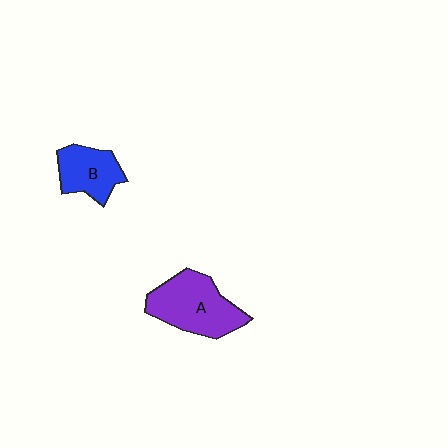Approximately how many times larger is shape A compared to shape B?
Approximately 1.5 times.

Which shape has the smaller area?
Shape B (blue).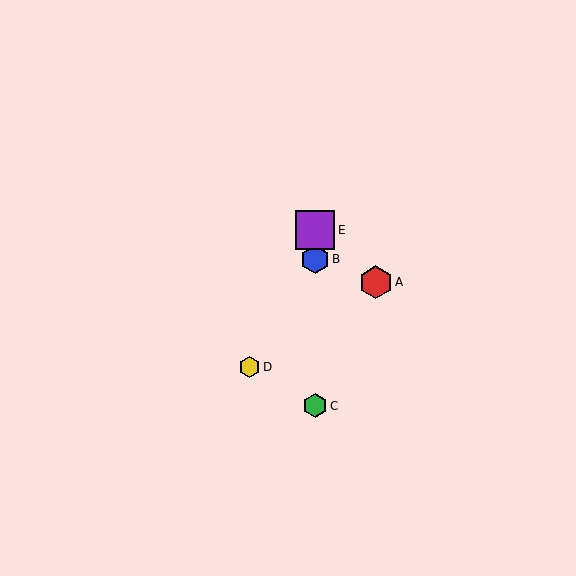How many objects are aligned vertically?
3 objects (B, C, E) are aligned vertically.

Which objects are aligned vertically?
Objects B, C, E are aligned vertically.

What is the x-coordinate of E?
Object E is at x≈315.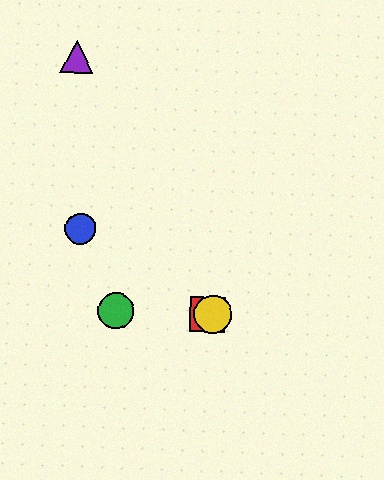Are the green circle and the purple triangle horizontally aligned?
No, the green circle is at y≈311 and the purple triangle is at y≈57.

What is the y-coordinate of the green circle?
The green circle is at y≈311.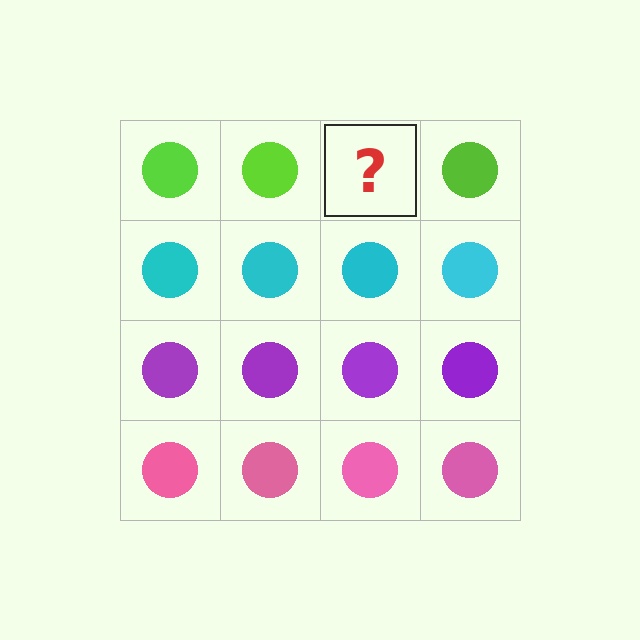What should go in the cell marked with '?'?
The missing cell should contain a lime circle.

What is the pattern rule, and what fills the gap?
The rule is that each row has a consistent color. The gap should be filled with a lime circle.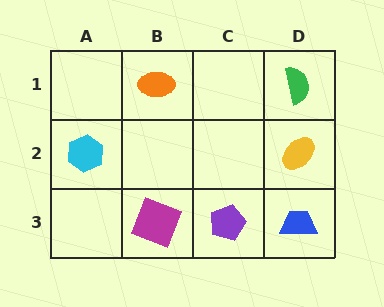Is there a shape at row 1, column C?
No, that cell is empty.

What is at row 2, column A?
A cyan hexagon.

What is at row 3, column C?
A purple pentagon.